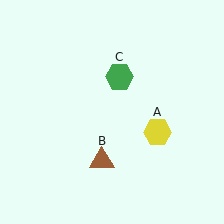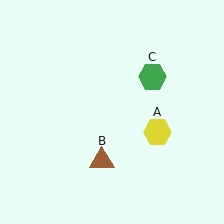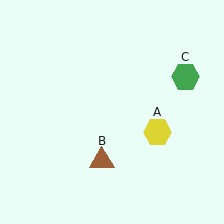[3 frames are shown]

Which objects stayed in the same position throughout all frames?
Yellow hexagon (object A) and brown triangle (object B) remained stationary.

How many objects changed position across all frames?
1 object changed position: green hexagon (object C).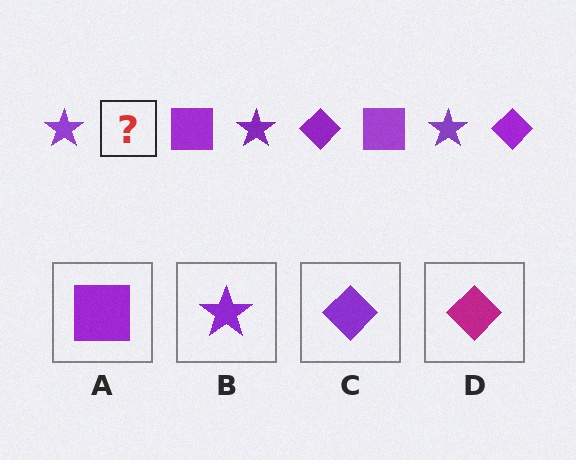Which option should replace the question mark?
Option C.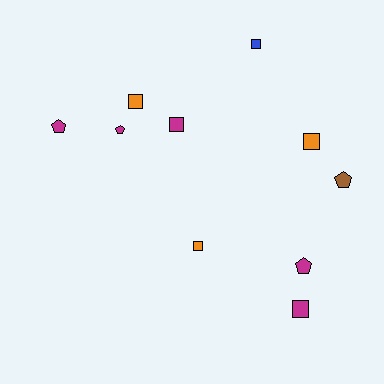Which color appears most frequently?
Magenta, with 5 objects.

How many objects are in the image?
There are 10 objects.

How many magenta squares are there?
There are 2 magenta squares.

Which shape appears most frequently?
Square, with 6 objects.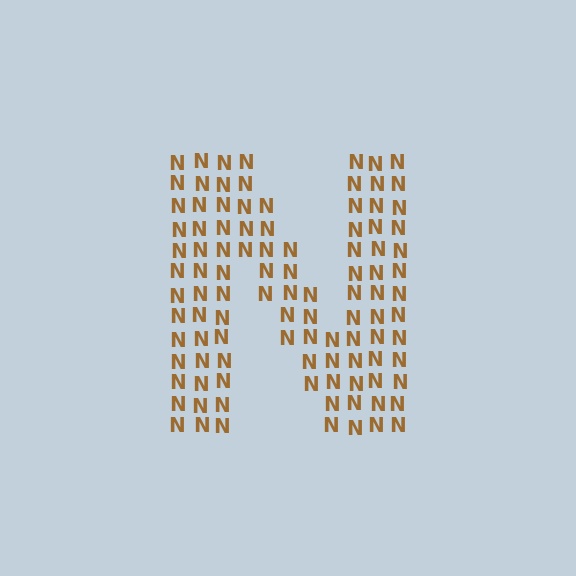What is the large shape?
The large shape is the letter N.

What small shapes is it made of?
It is made of small letter N's.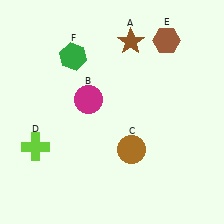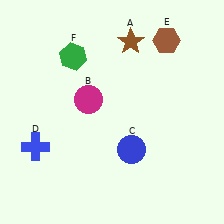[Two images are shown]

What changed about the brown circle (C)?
In Image 1, C is brown. In Image 2, it changed to blue.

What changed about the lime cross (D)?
In Image 1, D is lime. In Image 2, it changed to blue.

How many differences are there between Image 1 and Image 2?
There are 2 differences between the two images.